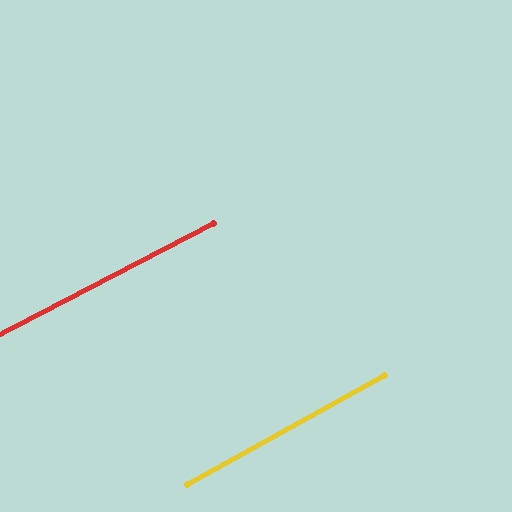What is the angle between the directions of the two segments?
Approximately 2 degrees.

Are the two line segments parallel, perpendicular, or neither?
Parallel — their directions differ by only 1.6°.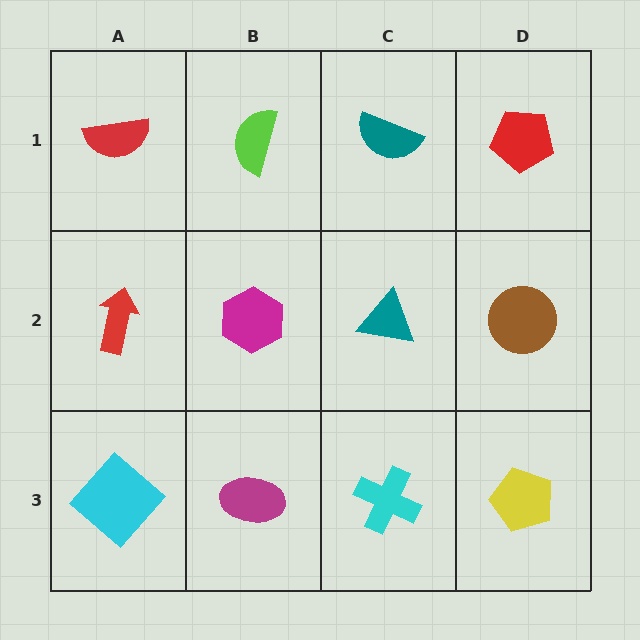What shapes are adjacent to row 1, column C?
A teal triangle (row 2, column C), a lime semicircle (row 1, column B), a red pentagon (row 1, column D).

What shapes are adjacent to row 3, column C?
A teal triangle (row 2, column C), a magenta ellipse (row 3, column B), a yellow pentagon (row 3, column D).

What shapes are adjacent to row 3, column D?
A brown circle (row 2, column D), a cyan cross (row 3, column C).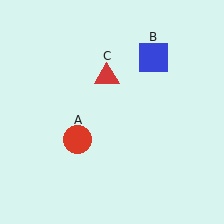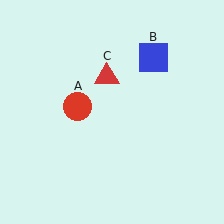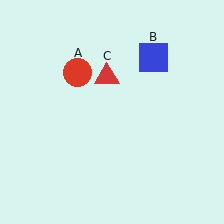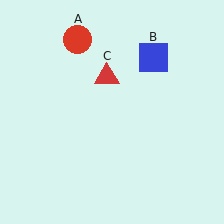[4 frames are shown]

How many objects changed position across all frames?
1 object changed position: red circle (object A).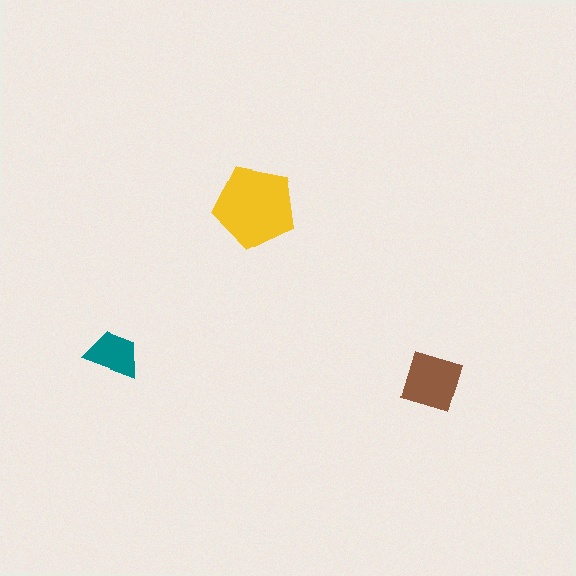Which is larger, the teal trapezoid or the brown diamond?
The brown diamond.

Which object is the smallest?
The teal trapezoid.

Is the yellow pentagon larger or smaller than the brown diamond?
Larger.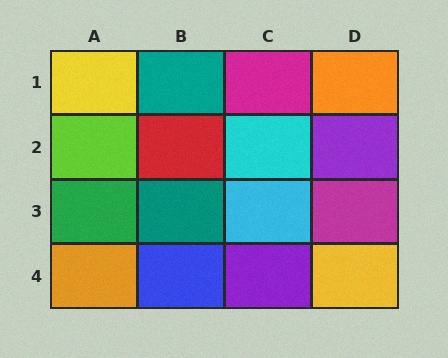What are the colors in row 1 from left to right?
Yellow, teal, magenta, orange.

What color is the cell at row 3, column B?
Teal.